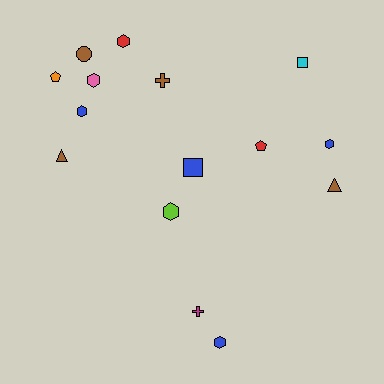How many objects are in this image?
There are 15 objects.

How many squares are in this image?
There are 2 squares.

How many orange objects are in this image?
There is 1 orange object.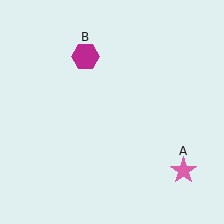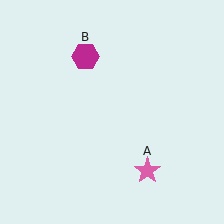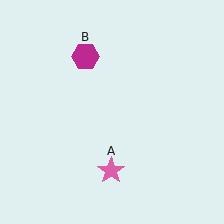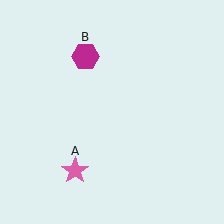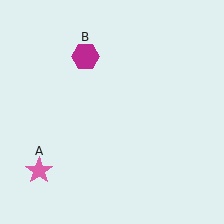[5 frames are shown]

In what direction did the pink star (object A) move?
The pink star (object A) moved left.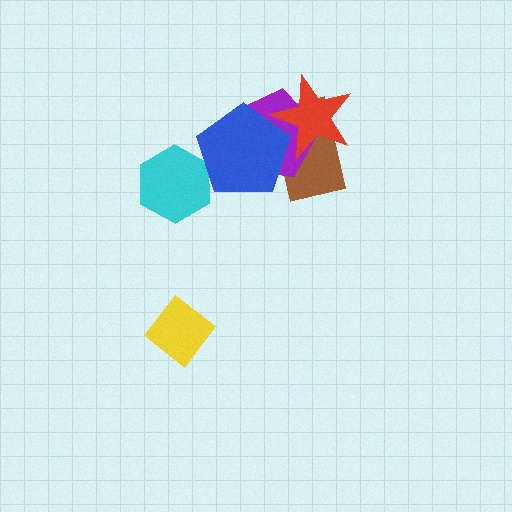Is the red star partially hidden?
Yes, it is partially covered by another shape.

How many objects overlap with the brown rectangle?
3 objects overlap with the brown rectangle.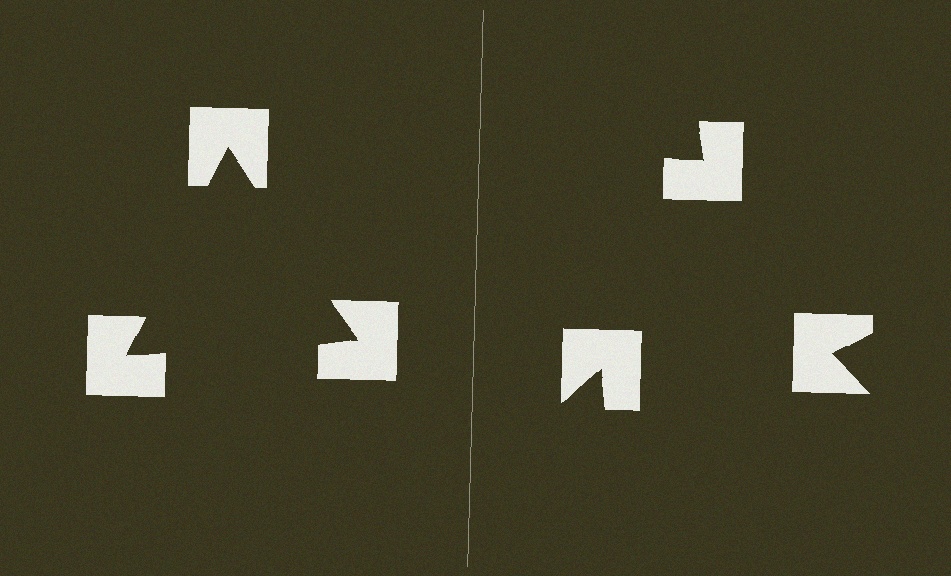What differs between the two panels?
The notched squares are positioned identically on both sides; only the wedge orientations differ. On the left they align to a triangle; on the right they are misaligned.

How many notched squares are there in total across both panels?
6 — 3 on each side.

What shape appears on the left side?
An illusory triangle.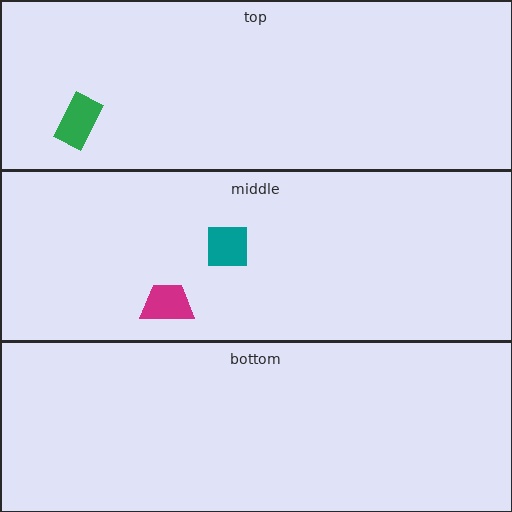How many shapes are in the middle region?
2.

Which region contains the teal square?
The middle region.